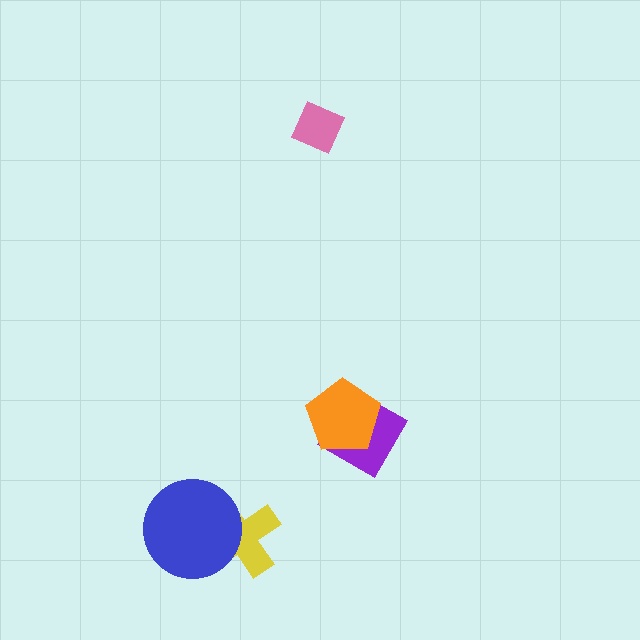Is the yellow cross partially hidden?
Yes, it is partially covered by another shape.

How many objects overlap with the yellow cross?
1 object overlaps with the yellow cross.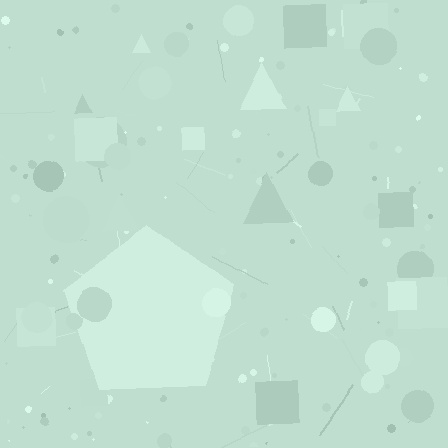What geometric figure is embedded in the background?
A pentagon is embedded in the background.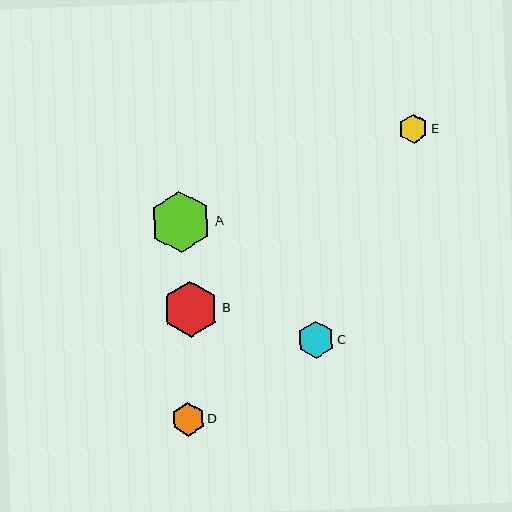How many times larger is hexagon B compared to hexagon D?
Hexagon B is approximately 1.7 times the size of hexagon D.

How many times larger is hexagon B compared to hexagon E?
Hexagon B is approximately 1.9 times the size of hexagon E.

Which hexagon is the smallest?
Hexagon E is the smallest with a size of approximately 29 pixels.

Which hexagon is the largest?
Hexagon A is the largest with a size of approximately 62 pixels.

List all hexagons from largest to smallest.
From largest to smallest: A, B, C, D, E.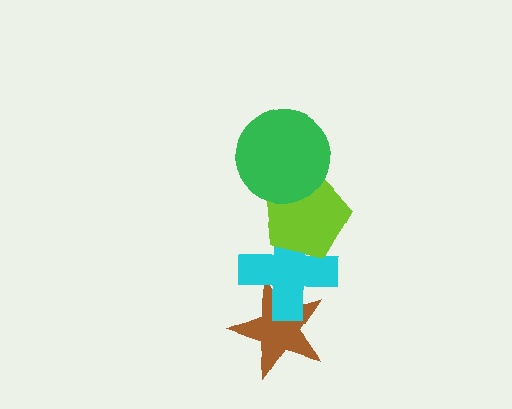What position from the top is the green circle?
The green circle is 1st from the top.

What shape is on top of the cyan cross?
The lime pentagon is on top of the cyan cross.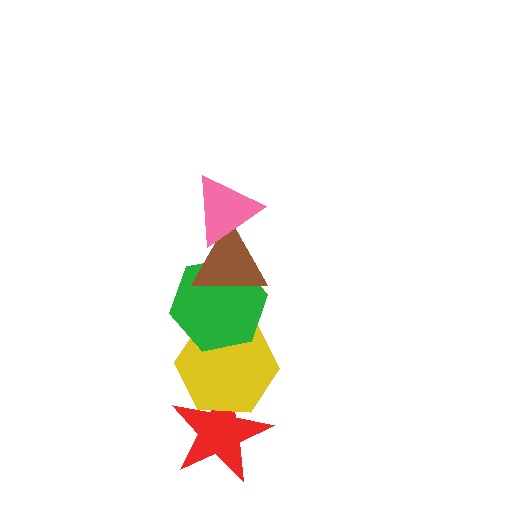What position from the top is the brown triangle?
The brown triangle is 2nd from the top.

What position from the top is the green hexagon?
The green hexagon is 3rd from the top.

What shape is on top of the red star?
The yellow hexagon is on top of the red star.